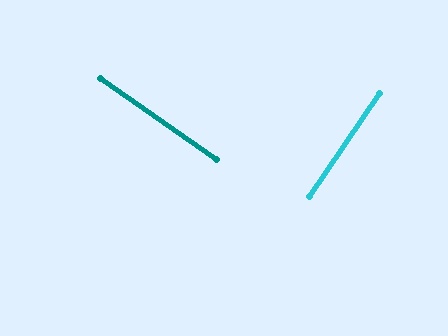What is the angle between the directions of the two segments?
Approximately 89 degrees.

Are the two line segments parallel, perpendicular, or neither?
Perpendicular — they meet at approximately 89°.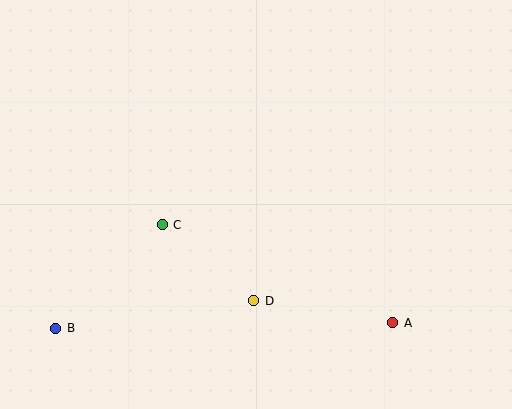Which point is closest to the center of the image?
Point C at (162, 225) is closest to the center.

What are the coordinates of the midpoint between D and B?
The midpoint between D and B is at (155, 315).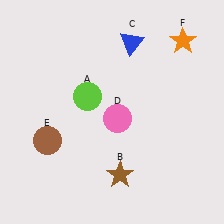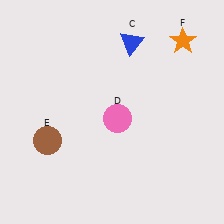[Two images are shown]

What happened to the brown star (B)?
The brown star (B) was removed in Image 2. It was in the bottom-right area of Image 1.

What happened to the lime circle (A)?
The lime circle (A) was removed in Image 2. It was in the top-left area of Image 1.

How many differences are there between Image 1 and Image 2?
There are 2 differences between the two images.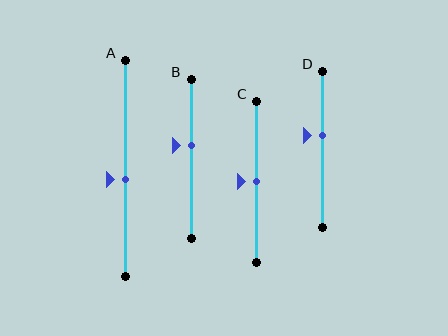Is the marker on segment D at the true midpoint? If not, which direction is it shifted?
No, the marker on segment D is shifted upward by about 9% of the segment length.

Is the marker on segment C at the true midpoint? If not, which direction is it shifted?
Yes, the marker on segment C is at the true midpoint.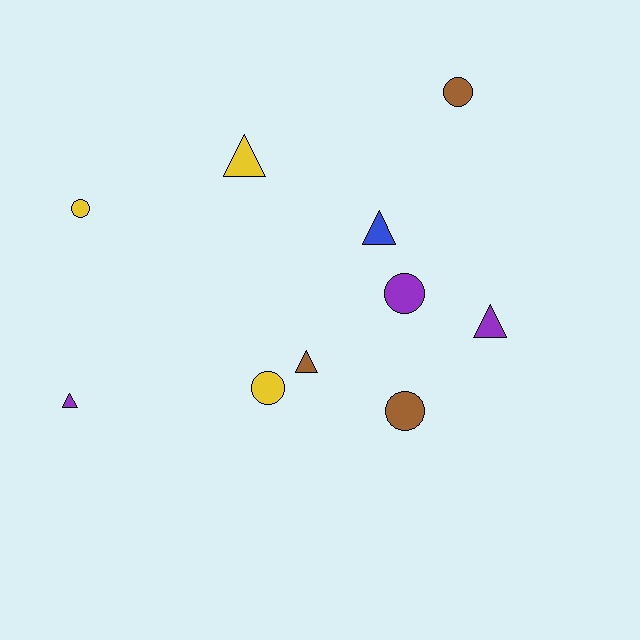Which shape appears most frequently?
Circle, with 5 objects.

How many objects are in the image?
There are 10 objects.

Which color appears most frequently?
Yellow, with 3 objects.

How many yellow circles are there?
There are 2 yellow circles.